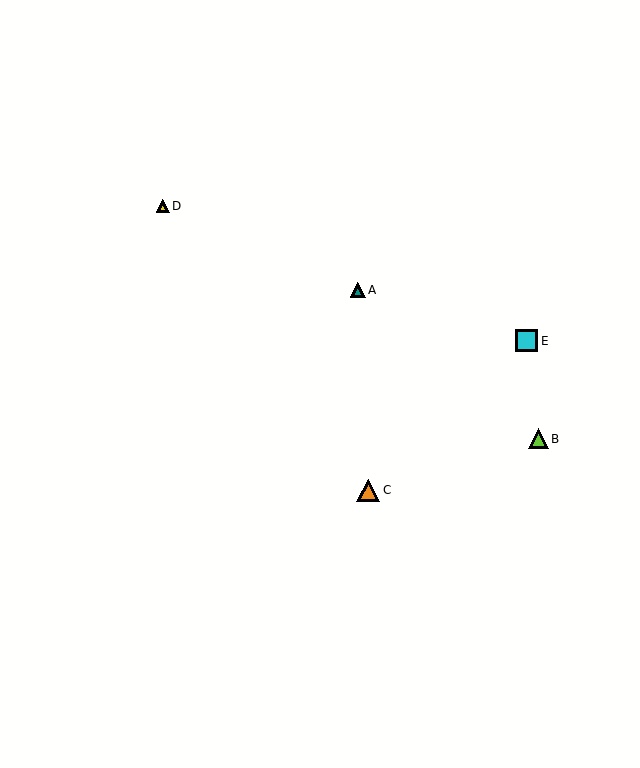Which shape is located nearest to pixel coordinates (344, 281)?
The teal triangle (labeled A) at (358, 290) is nearest to that location.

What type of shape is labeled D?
Shape D is a yellow triangle.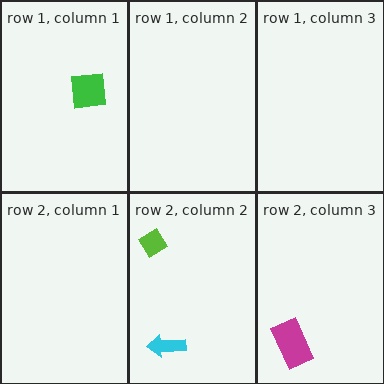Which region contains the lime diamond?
The row 2, column 2 region.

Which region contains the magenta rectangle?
The row 2, column 3 region.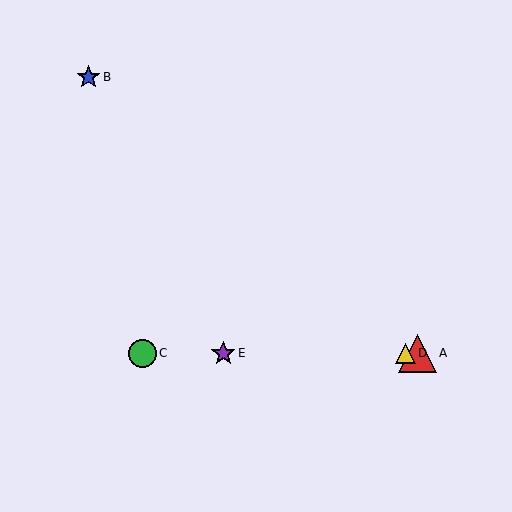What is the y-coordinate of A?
Object A is at y≈353.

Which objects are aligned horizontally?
Objects A, C, D, E are aligned horizontally.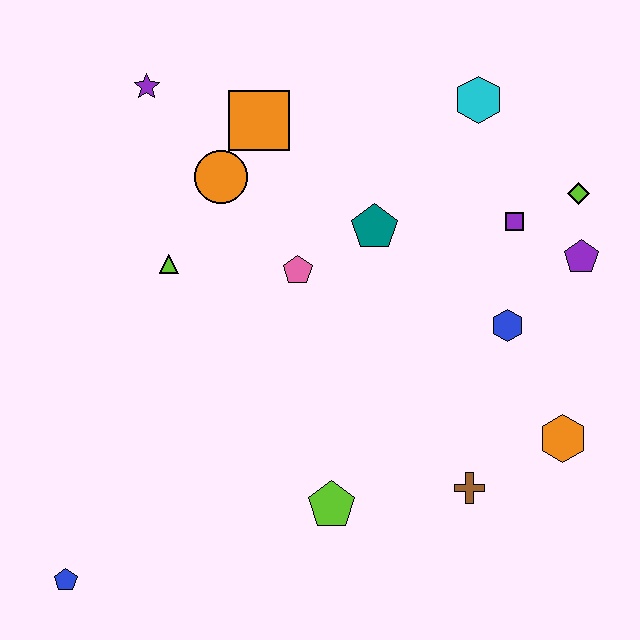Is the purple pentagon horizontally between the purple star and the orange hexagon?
No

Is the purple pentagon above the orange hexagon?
Yes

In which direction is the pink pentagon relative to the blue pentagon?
The pink pentagon is above the blue pentagon.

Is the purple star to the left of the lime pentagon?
Yes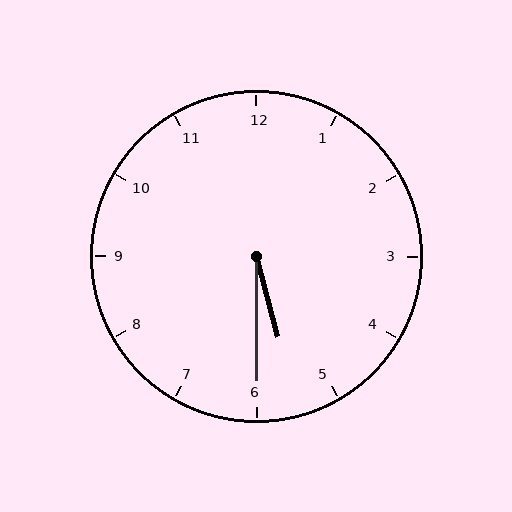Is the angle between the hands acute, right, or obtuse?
It is acute.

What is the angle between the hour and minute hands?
Approximately 15 degrees.